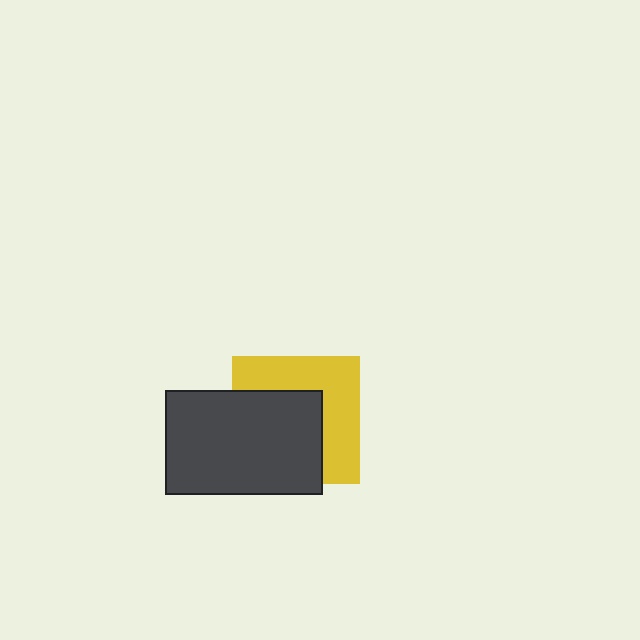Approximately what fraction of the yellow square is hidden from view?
Roughly 53% of the yellow square is hidden behind the dark gray rectangle.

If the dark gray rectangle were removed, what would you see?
You would see the complete yellow square.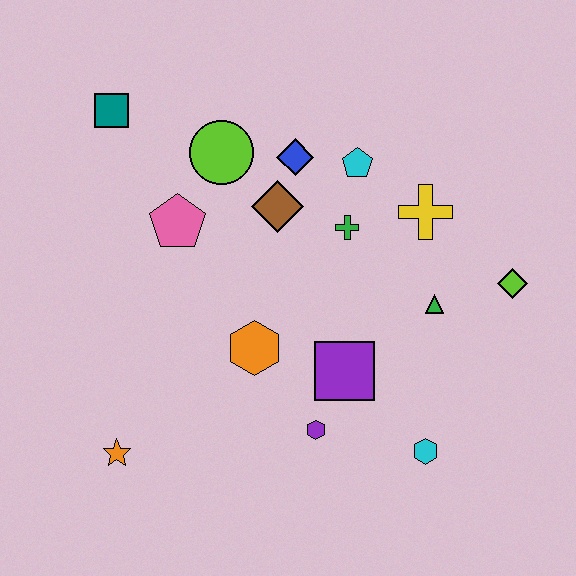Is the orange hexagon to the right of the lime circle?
Yes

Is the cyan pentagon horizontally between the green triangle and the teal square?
Yes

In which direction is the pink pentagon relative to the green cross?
The pink pentagon is to the left of the green cross.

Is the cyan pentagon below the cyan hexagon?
No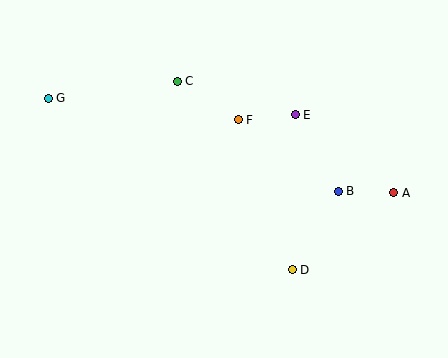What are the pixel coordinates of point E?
Point E is at (295, 115).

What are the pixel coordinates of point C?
Point C is at (177, 81).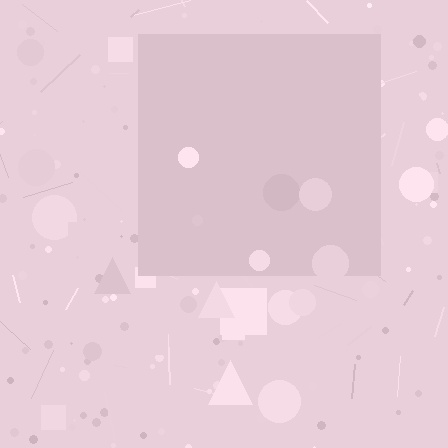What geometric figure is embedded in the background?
A square is embedded in the background.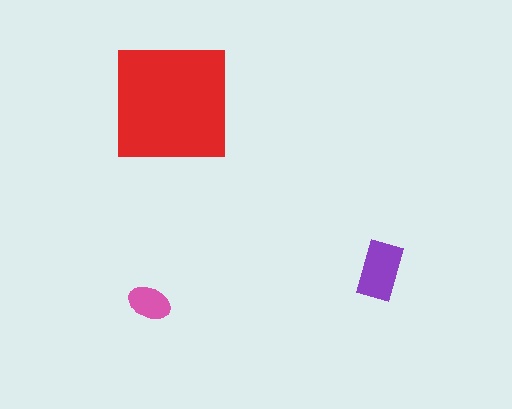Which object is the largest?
The red square.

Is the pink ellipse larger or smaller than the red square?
Smaller.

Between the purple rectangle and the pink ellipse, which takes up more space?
The purple rectangle.